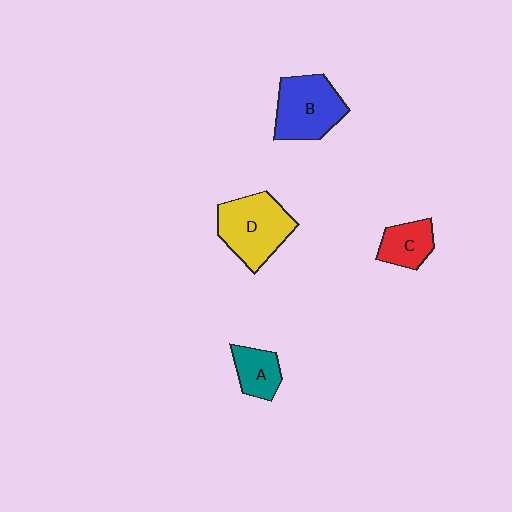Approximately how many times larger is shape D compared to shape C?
Approximately 1.9 times.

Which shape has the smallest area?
Shape A (teal).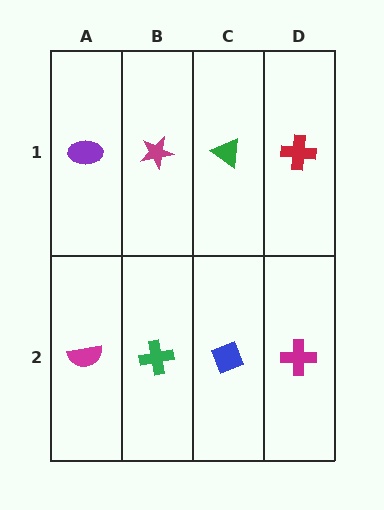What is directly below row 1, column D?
A magenta cross.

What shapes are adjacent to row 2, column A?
A purple ellipse (row 1, column A), a green cross (row 2, column B).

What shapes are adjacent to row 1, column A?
A magenta semicircle (row 2, column A), a magenta star (row 1, column B).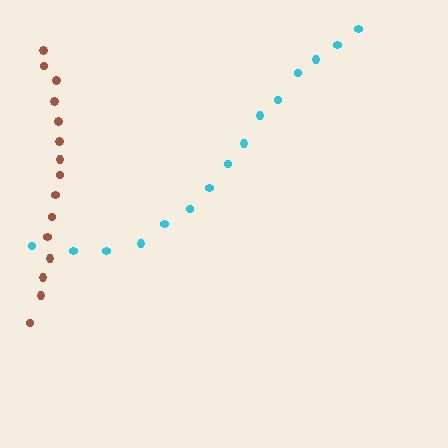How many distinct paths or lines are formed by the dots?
There are 2 distinct paths.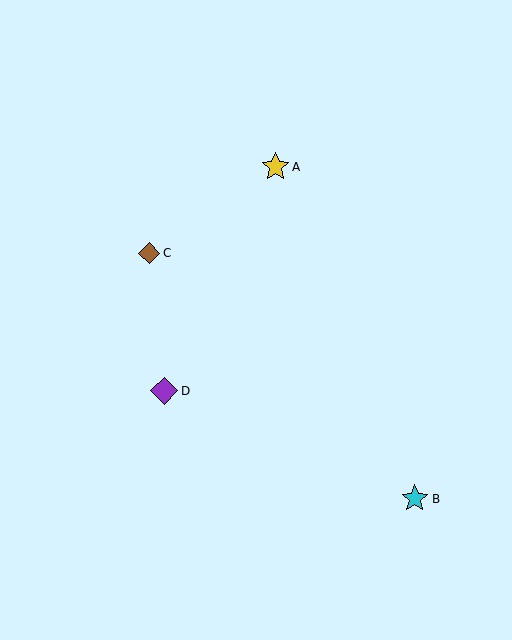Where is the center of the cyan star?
The center of the cyan star is at (415, 499).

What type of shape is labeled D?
Shape D is a purple diamond.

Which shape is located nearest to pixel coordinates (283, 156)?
The yellow star (labeled A) at (275, 167) is nearest to that location.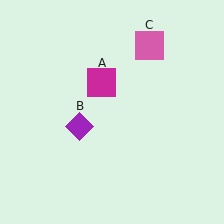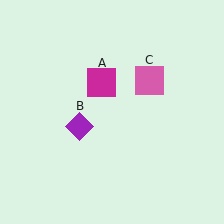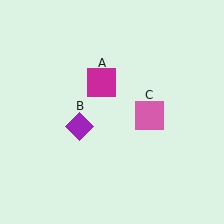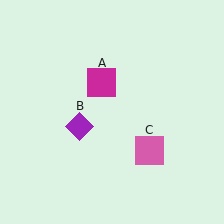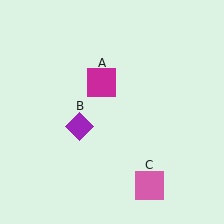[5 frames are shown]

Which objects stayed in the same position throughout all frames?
Magenta square (object A) and purple diamond (object B) remained stationary.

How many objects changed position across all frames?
1 object changed position: pink square (object C).